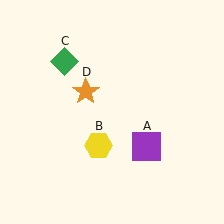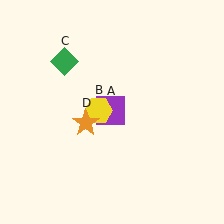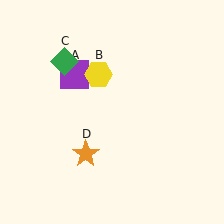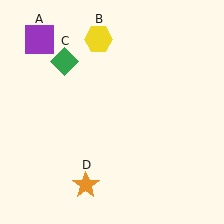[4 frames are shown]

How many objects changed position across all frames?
3 objects changed position: purple square (object A), yellow hexagon (object B), orange star (object D).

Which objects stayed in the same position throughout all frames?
Green diamond (object C) remained stationary.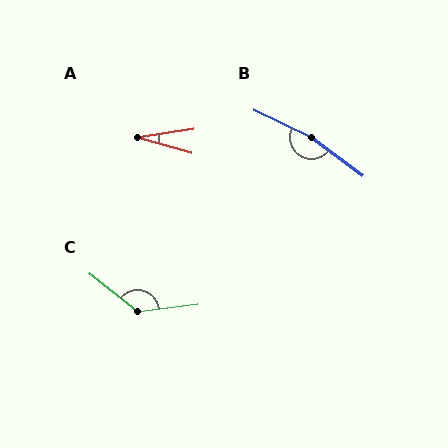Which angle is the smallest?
A, at approximately 24 degrees.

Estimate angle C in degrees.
Approximately 134 degrees.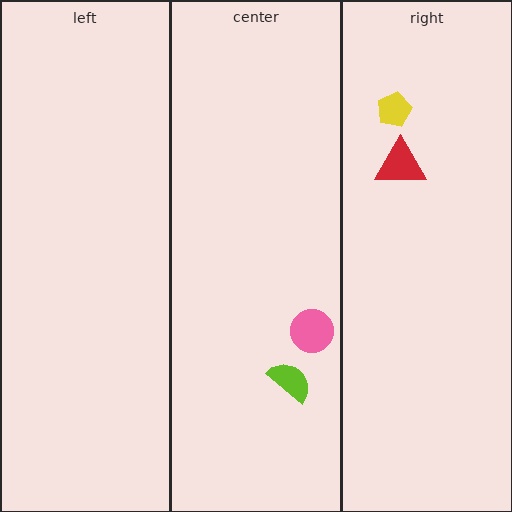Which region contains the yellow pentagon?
The right region.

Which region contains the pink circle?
The center region.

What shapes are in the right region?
The yellow pentagon, the red triangle.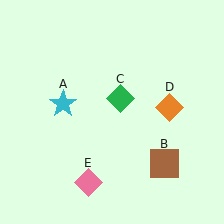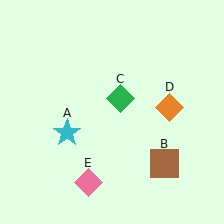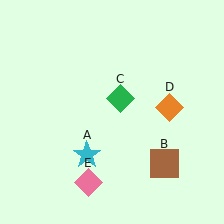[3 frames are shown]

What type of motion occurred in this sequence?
The cyan star (object A) rotated counterclockwise around the center of the scene.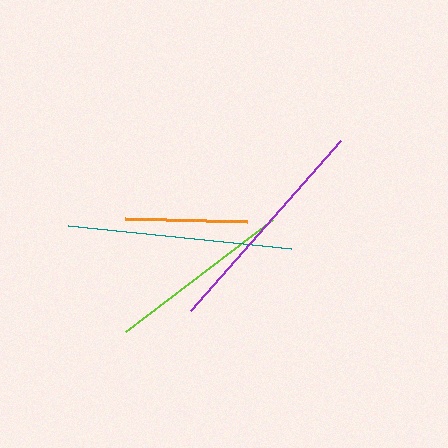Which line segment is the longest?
The purple line is the longest at approximately 227 pixels.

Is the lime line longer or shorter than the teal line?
The teal line is longer than the lime line.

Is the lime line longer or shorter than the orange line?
The lime line is longer than the orange line.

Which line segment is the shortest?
The orange line is the shortest at approximately 121 pixels.